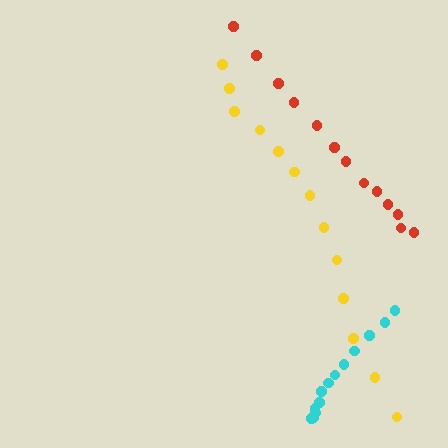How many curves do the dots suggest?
There are 3 distinct paths.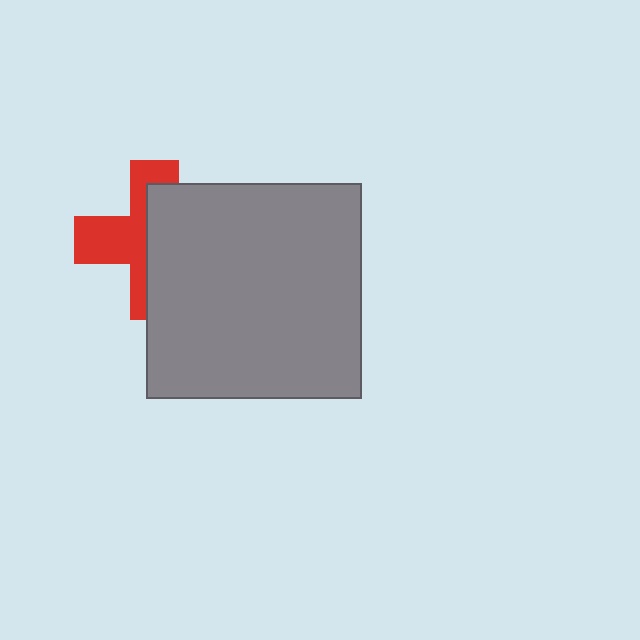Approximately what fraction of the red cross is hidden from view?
Roughly 55% of the red cross is hidden behind the gray square.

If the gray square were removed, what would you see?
You would see the complete red cross.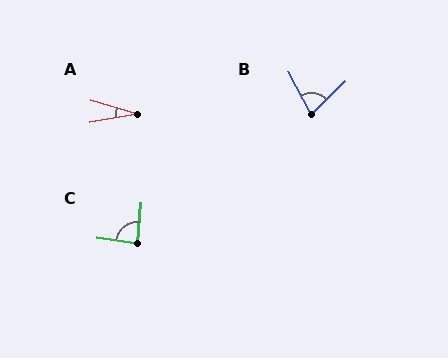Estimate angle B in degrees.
Approximately 73 degrees.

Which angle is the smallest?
A, at approximately 26 degrees.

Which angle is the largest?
C, at approximately 86 degrees.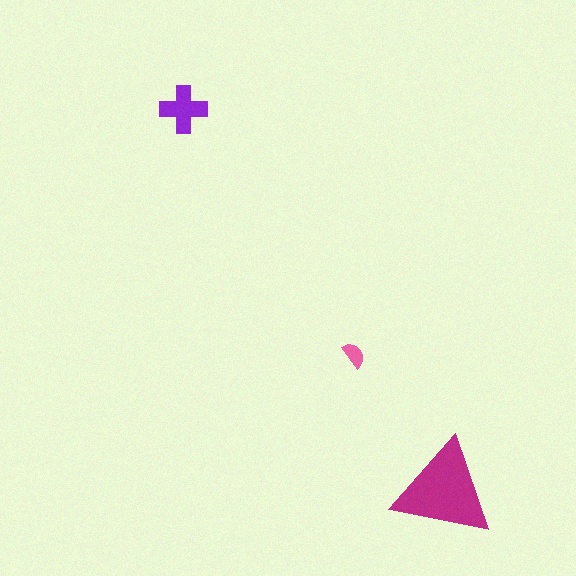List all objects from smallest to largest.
The pink semicircle, the purple cross, the magenta triangle.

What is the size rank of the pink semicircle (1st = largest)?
3rd.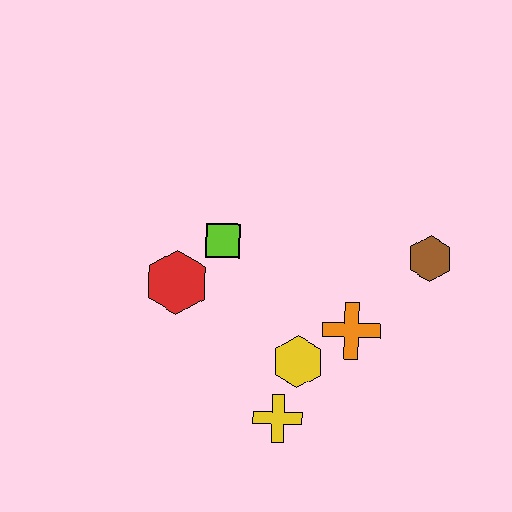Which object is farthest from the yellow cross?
The brown hexagon is farthest from the yellow cross.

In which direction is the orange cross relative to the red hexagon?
The orange cross is to the right of the red hexagon.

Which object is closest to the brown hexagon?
The orange cross is closest to the brown hexagon.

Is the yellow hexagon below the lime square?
Yes